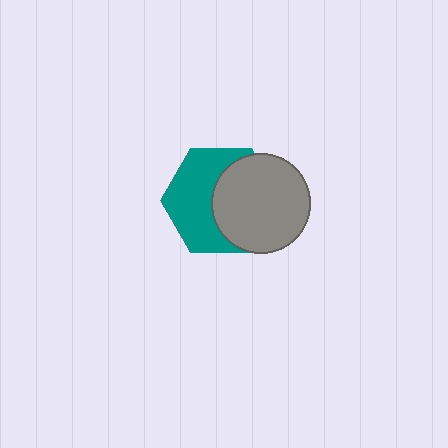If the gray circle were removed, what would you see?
You would see the complete teal hexagon.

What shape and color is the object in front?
The object in front is a gray circle.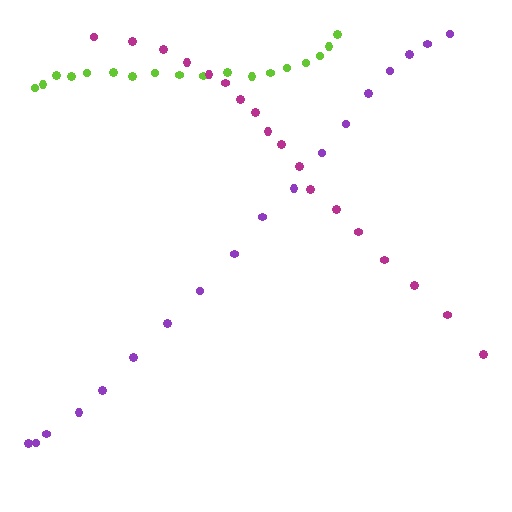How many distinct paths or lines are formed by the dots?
There are 3 distinct paths.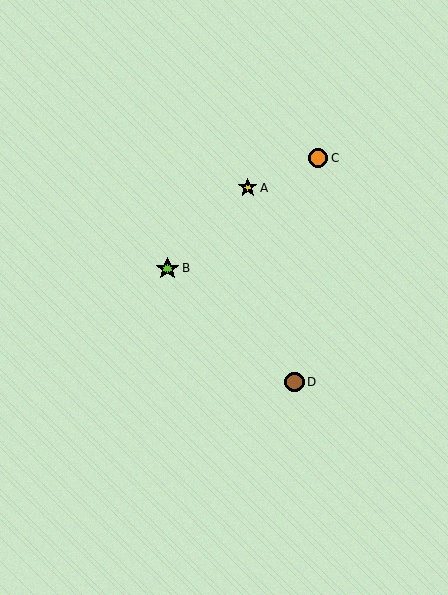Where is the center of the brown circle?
The center of the brown circle is at (294, 382).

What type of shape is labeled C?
Shape C is an orange circle.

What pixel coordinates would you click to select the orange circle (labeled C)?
Click at (318, 158) to select the orange circle C.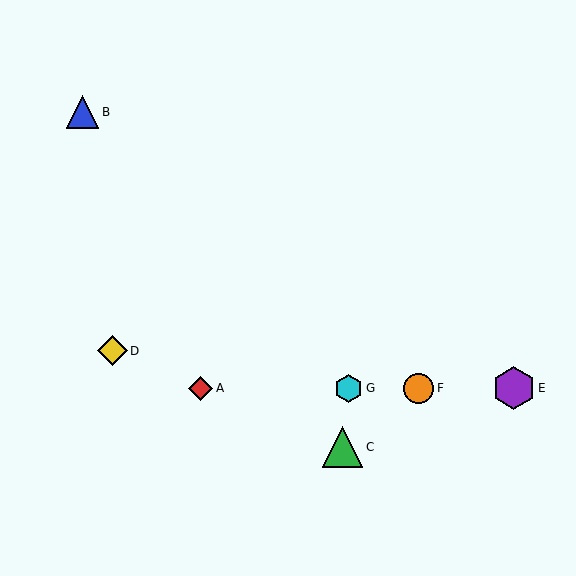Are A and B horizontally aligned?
No, A is at y≈388 and B is at y≈112.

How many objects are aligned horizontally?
4 objects (A, E, F, G) are aligned horizontally.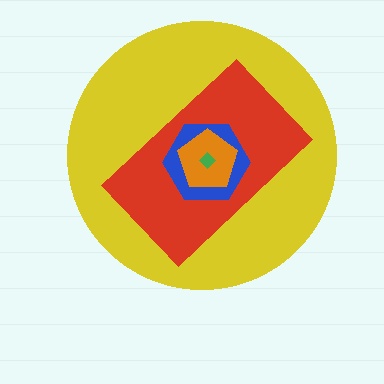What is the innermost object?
The green diamond.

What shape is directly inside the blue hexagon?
The orange pentagon.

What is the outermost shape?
The yellow circle.